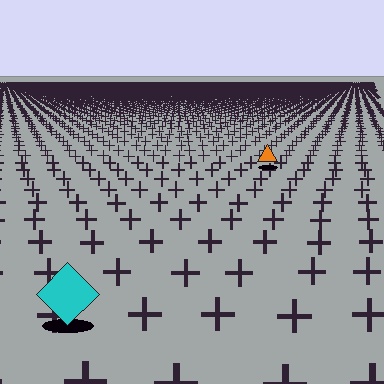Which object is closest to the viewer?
The cyan diamond is closest. The texture marks near it are larger and more spread out.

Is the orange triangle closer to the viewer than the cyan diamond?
No. The cyan diamond is closer — you can tell from the texture gradient: the ground texture is coarser near it.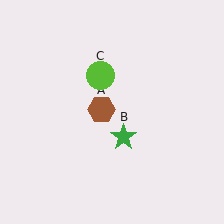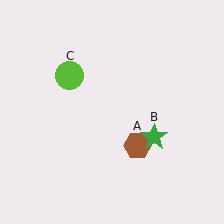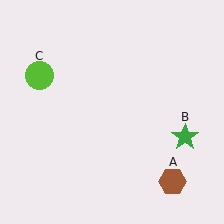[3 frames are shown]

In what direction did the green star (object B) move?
The green star (object B) moved right.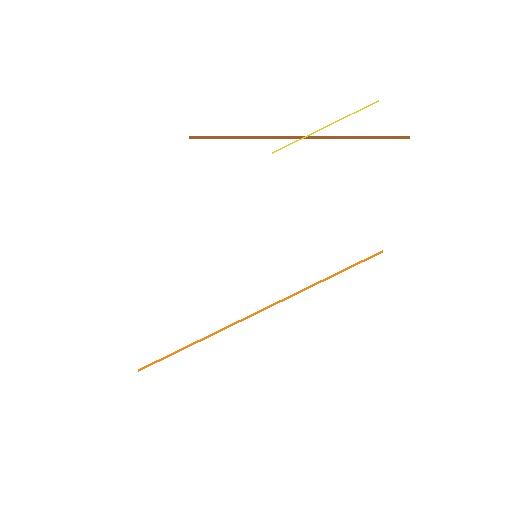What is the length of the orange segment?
The orange segment is approximately 271 pixels long.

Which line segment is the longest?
The orange line is the longest at approximately 271 pixels.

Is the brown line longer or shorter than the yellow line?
The brown line is longer than the yellow line.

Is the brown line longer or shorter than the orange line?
The orange line is longer than the brown line.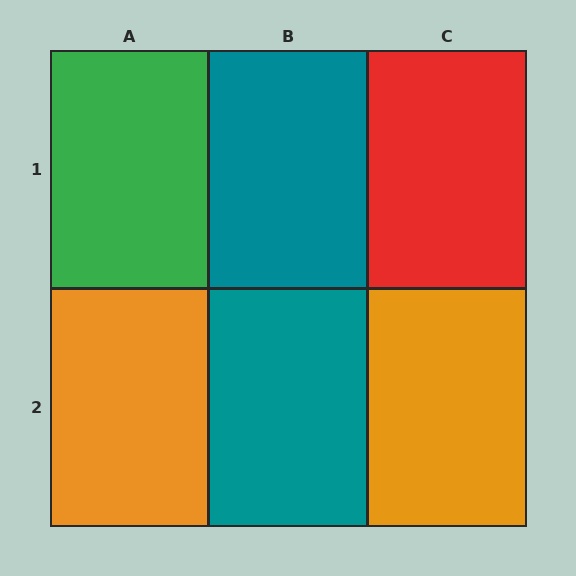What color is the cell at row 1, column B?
Teal.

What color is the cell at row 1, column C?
Red.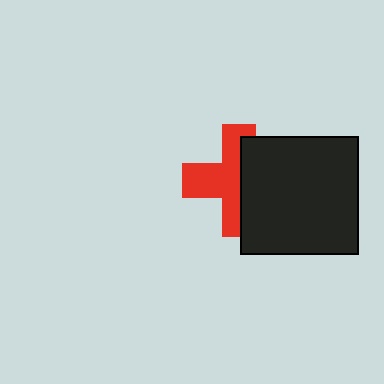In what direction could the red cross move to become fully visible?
The red cross could move left. That would shift it out from behind the black square entirely.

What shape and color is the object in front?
The object in front is a black square.